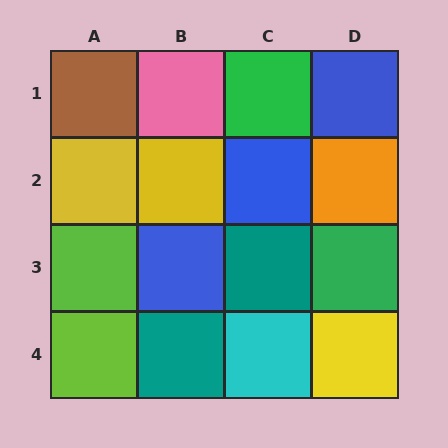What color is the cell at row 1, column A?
Brown.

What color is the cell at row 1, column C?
Green.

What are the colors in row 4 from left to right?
Lime, teal, cyan, yellow.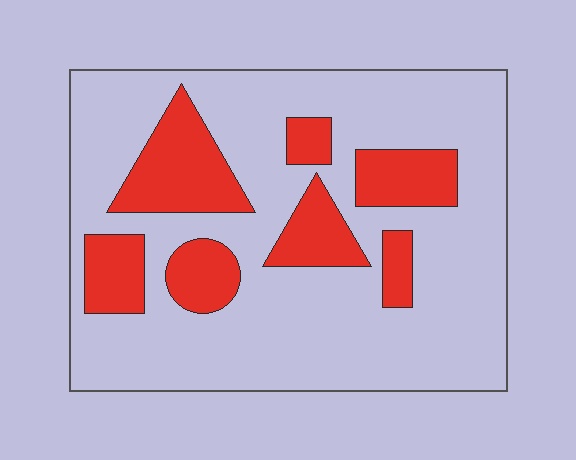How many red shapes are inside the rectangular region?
7.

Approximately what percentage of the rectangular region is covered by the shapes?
Approximately 25%.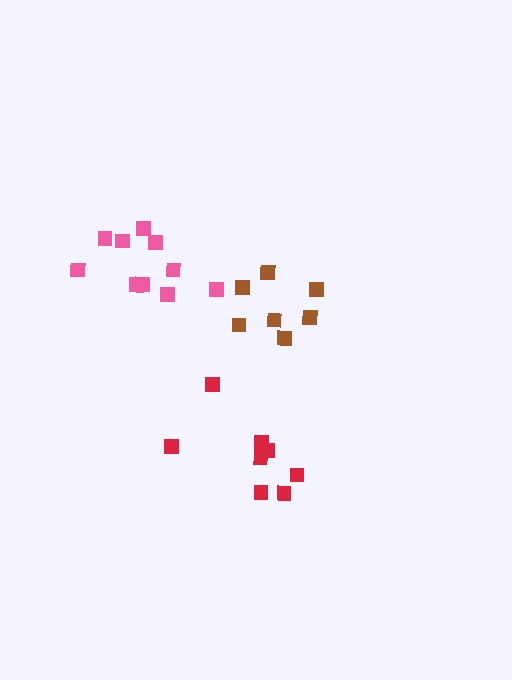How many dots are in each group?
Group 1: 7 dots, Group 2: 8 dots, Group 3: 10 dots (25 total).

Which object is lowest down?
The red cluster is bottommost.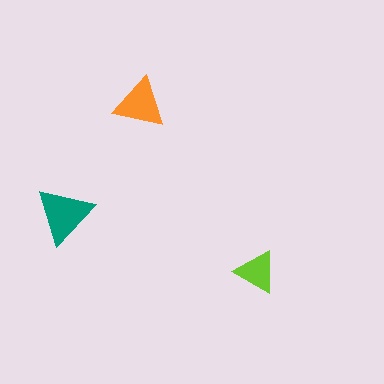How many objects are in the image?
There are 3 objects in the image.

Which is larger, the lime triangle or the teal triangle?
The teal one.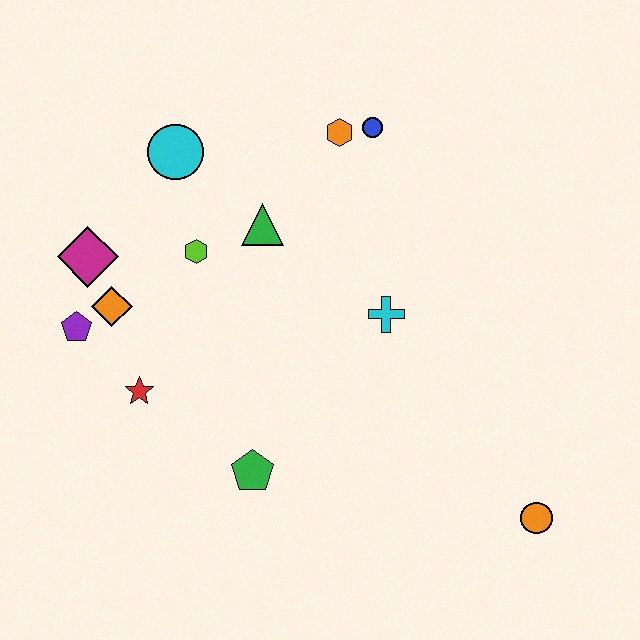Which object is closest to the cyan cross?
The green triangle is closest to the cyan cross.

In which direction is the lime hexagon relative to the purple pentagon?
The lime hexagon is to the right of the purple pentagon.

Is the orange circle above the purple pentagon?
No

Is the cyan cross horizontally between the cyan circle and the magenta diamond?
No